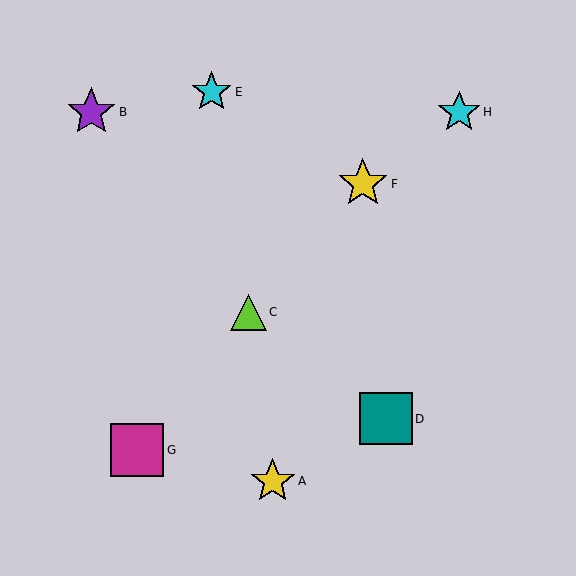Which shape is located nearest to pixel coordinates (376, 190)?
The yellow star (labeled F) at (363, 184) is nearest to that location.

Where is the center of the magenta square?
The center of the magenta square is at (137, 450).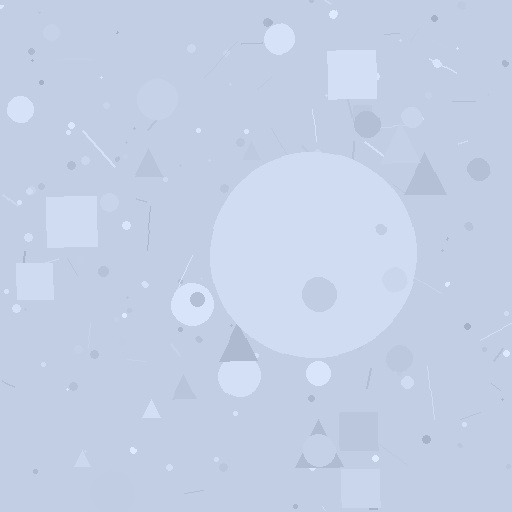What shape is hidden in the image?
A circle is hidden in the image.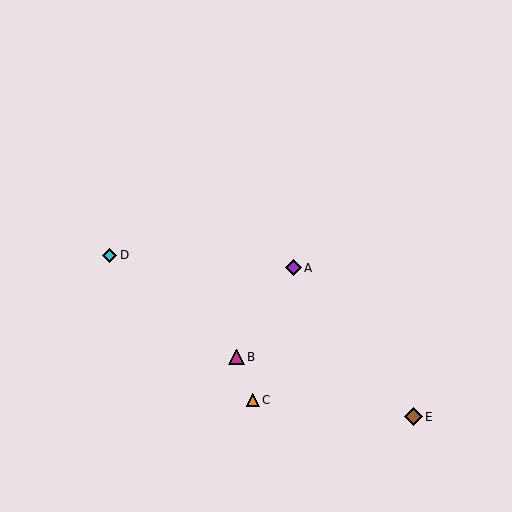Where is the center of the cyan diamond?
The center of the cyan diamond is at (109, 255).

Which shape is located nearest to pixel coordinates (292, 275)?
The purple diamond (labeled A) at (293, 268) is nearest to that location.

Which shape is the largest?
The brown diamond (labeled E) is the largest.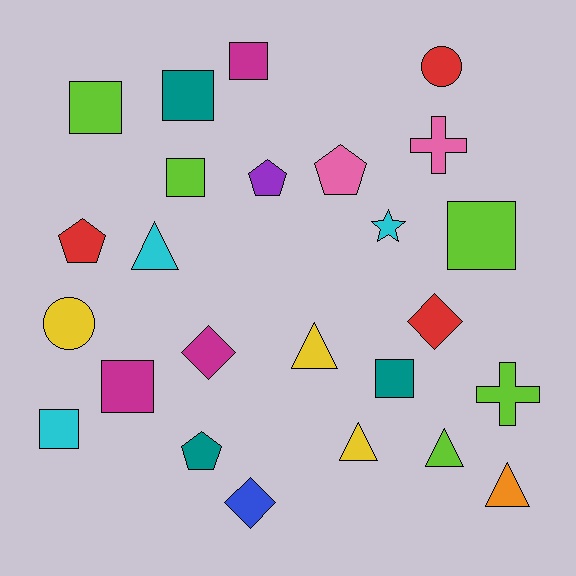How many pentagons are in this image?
There are 4 pentagons.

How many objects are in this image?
There are 25 objects.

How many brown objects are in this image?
There are no brown objects.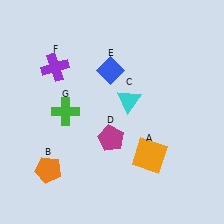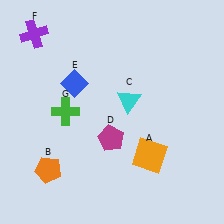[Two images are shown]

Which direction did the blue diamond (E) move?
The blue diamond (E) moved left.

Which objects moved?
The objects that moved are: the blue diamond (E), the purple cross (F).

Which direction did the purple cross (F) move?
The purple cross (F) moved up.